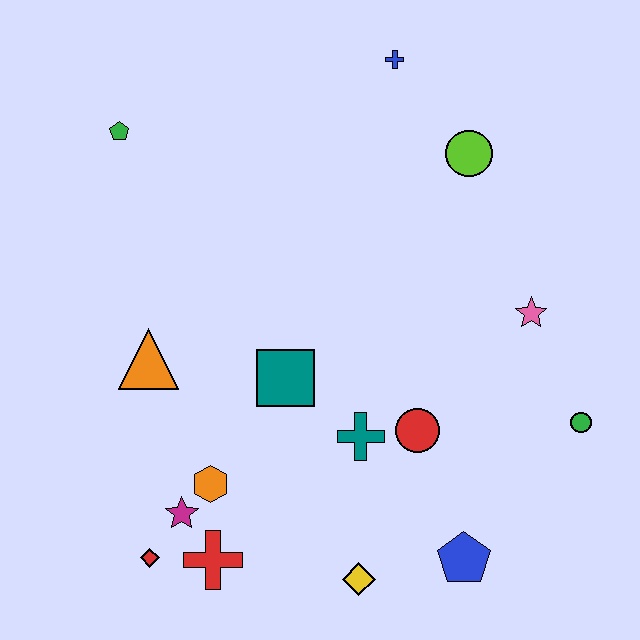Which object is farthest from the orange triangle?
The green circle is farthest from the orange triangle.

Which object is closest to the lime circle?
The blue cross is closest to the lime circle.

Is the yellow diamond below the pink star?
Yes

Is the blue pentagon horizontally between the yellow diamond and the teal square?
No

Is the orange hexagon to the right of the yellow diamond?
No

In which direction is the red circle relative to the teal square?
The red circle is to the right of the teal square.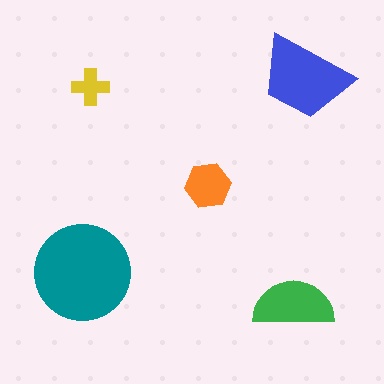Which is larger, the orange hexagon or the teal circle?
The teal circle.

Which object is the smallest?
The yellow cross.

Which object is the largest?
The teal circle.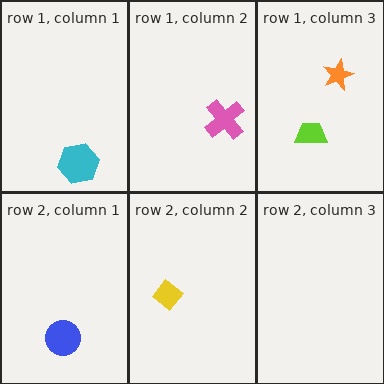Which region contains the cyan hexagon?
The row 1, column 1 region.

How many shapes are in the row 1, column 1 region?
1.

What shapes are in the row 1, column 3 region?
The orange star, the lime trapezoid.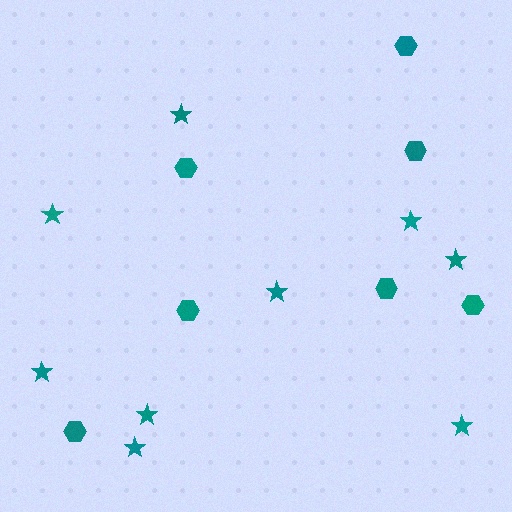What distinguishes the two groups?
There are 2 groups: one group of stars (9) and one group of hexagons (7).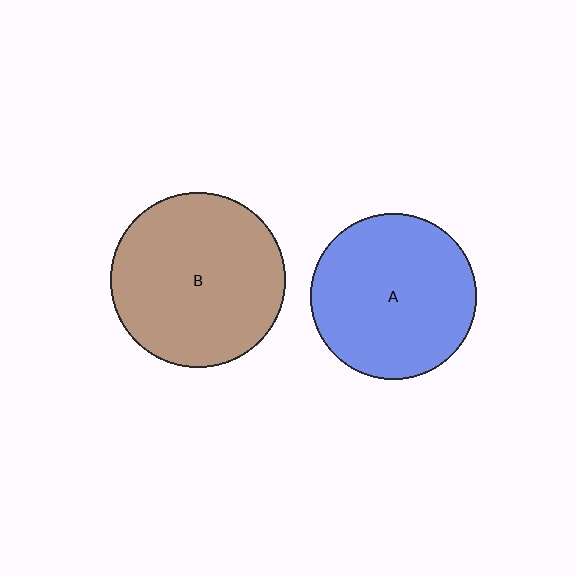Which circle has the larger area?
Circle B (brown).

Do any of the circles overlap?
No, none of the circles overlap.